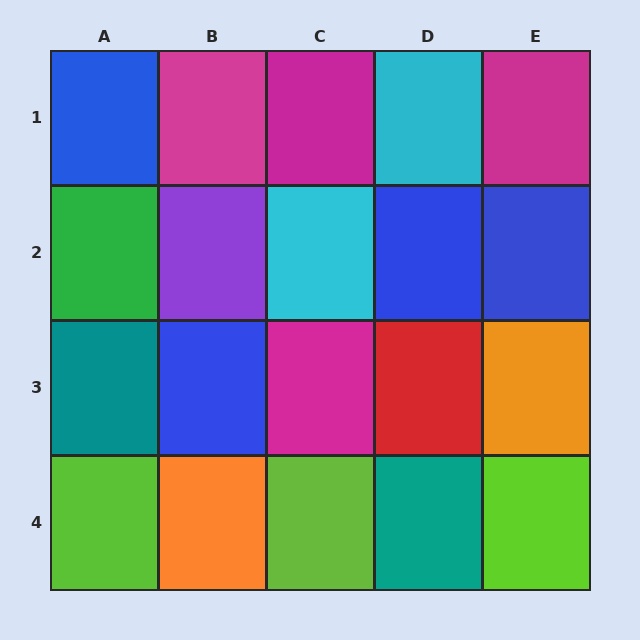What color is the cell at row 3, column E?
Orange.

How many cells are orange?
2 cells are orange.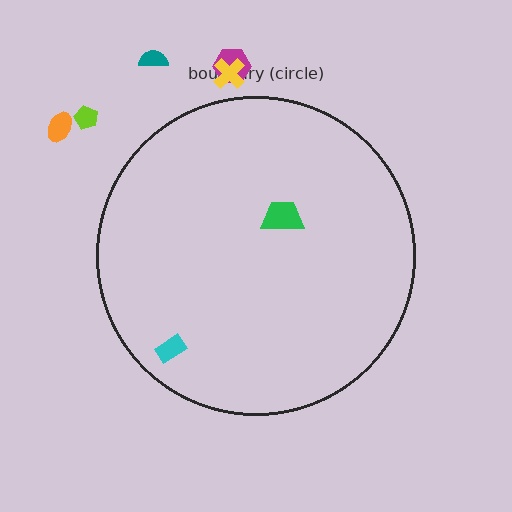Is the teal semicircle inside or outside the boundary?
Outside.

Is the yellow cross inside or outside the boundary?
Outside.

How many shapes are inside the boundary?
2 inside, 5 outside.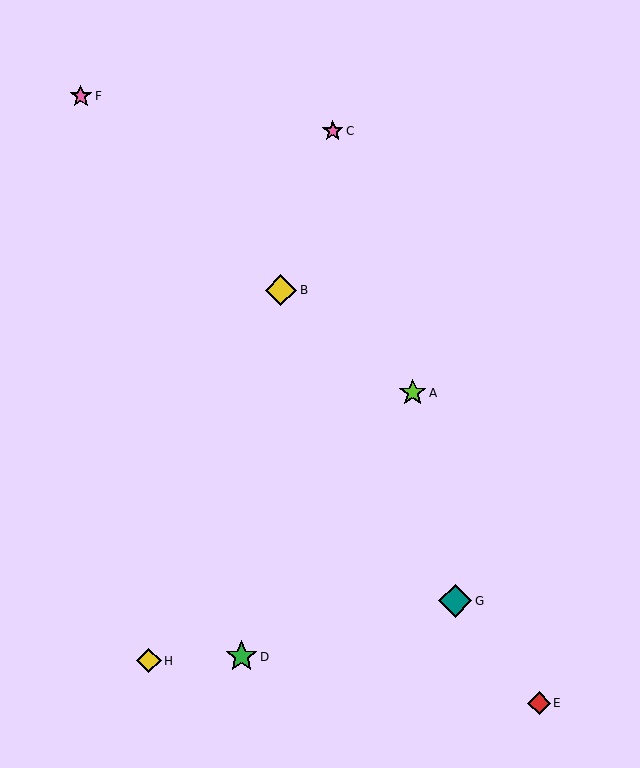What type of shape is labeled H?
Shape H is a yellow diamond.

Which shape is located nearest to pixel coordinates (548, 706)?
The red diamond (labeled E) at (539, 703) is nearest to that location.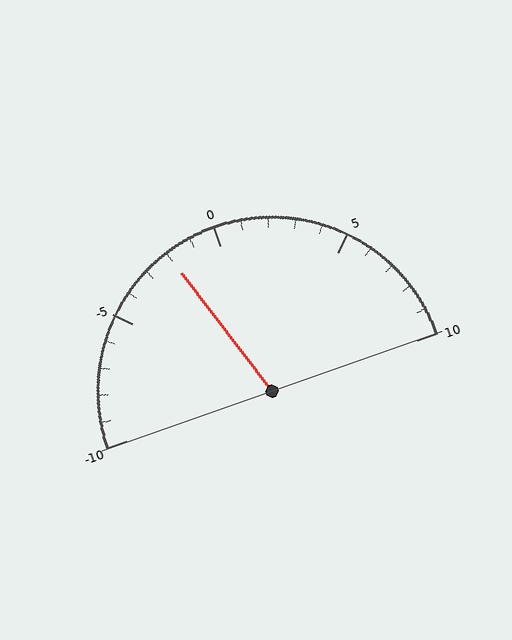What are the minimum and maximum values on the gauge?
The gauge ranges from -10 to 10.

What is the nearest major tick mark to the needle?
The nearest major tick mark is 0.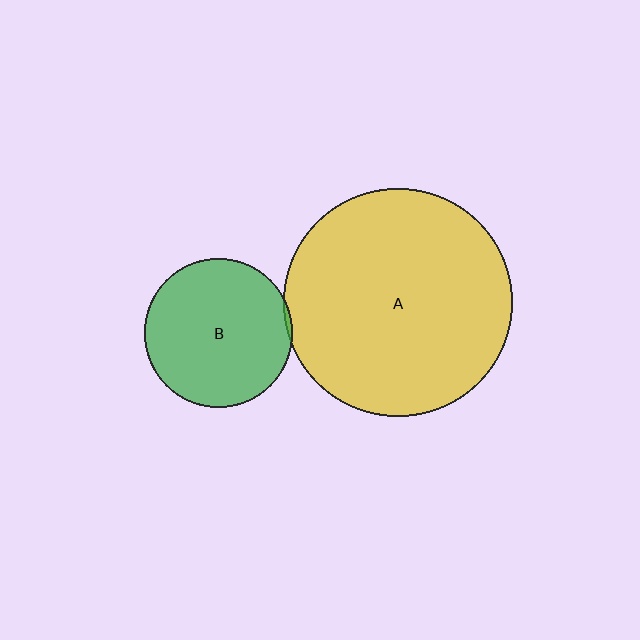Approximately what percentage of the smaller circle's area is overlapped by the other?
Approximately 5%.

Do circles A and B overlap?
Yes.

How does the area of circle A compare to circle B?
Approximately 2.4 times.